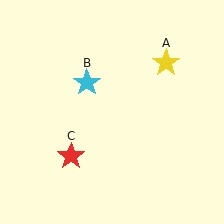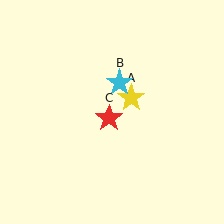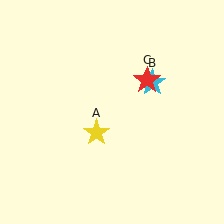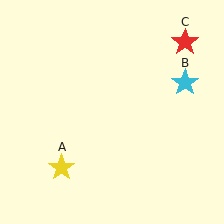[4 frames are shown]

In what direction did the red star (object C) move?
The red star (object C) moved up and to the right.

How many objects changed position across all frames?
3 objects changed position: yellow star (object A), cyan star (object B), red star (object C).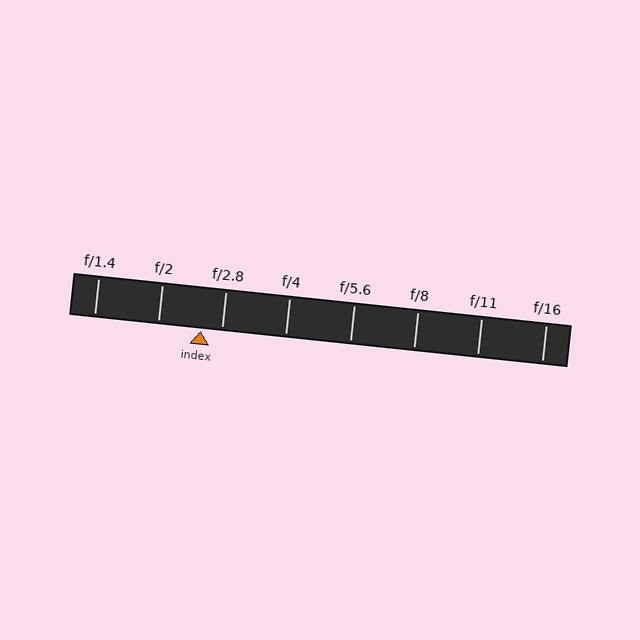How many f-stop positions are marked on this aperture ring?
There are 8 f-stop positions marked.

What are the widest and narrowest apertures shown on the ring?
The widest aperture shown is f/1.4 and the narrowest is f/16.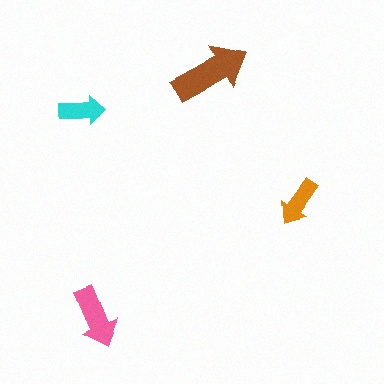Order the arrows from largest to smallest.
the brown one, the pink one, the orange one, the cyan one.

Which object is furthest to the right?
The orange arrow is rightmost.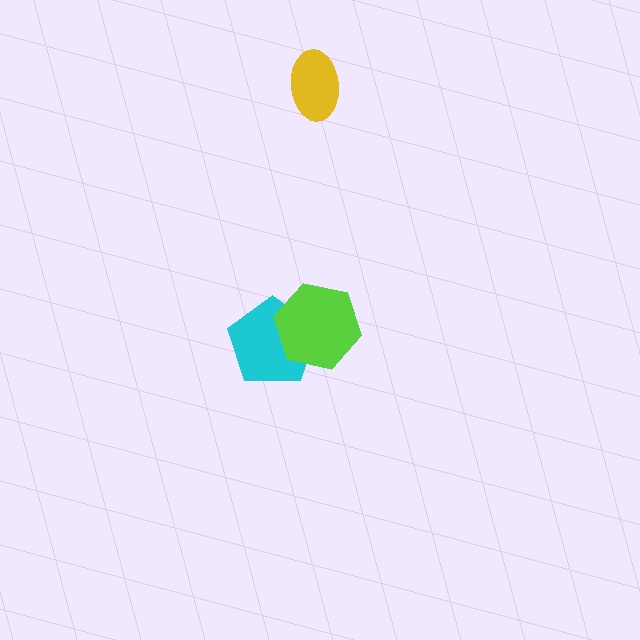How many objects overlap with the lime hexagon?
1 object overlaps with the lime hexagon.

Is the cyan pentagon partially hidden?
Yes, it is partially covered by another shape.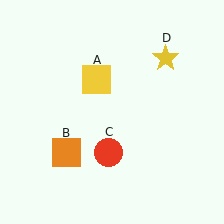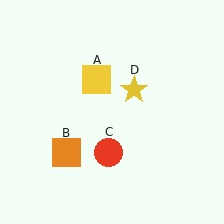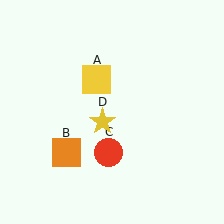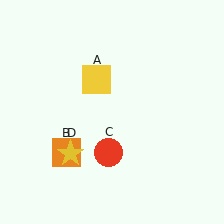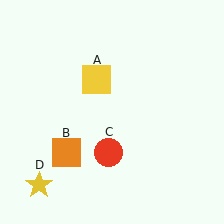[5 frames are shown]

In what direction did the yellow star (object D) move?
The yellow star (object D) moved down and to the left.